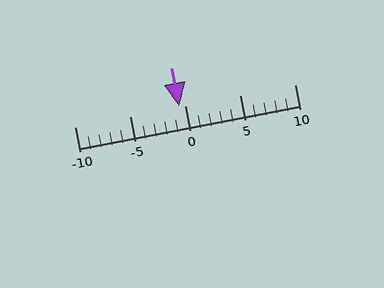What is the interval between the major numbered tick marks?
The major tick marks are spaced 5 units apart.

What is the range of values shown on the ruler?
The ruler shows values from -10 to 10.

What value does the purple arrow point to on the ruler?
The purple arrow points to approximately 0.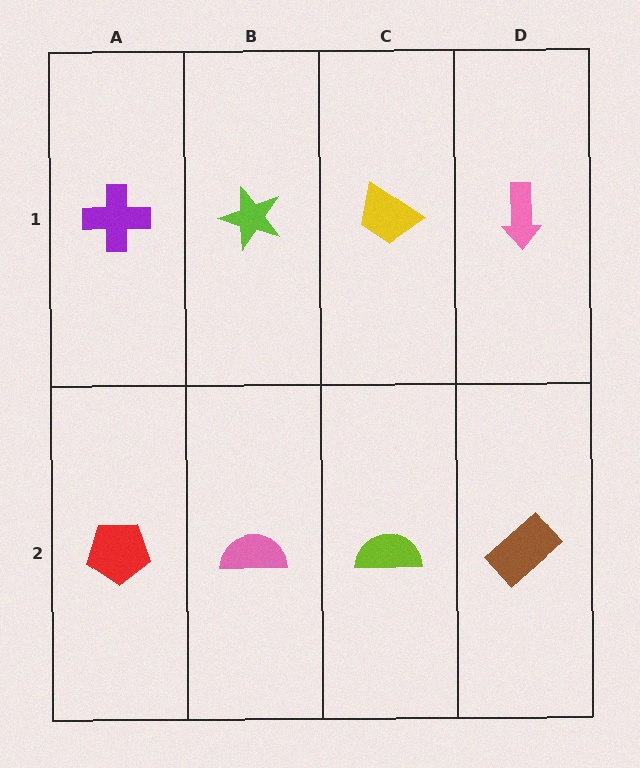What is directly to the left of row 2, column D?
A lime semicircle.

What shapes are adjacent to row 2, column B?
A lime star (row 1, column B), a red pentagon (row 2, column A), a lime semicircle (row 2, column C).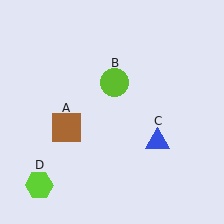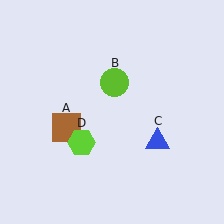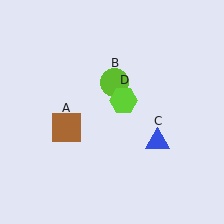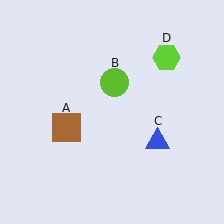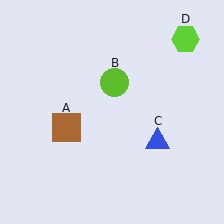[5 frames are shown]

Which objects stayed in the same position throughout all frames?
Brown square (object A) and lime circle (object B) and blue triangle (object C) remained stationary.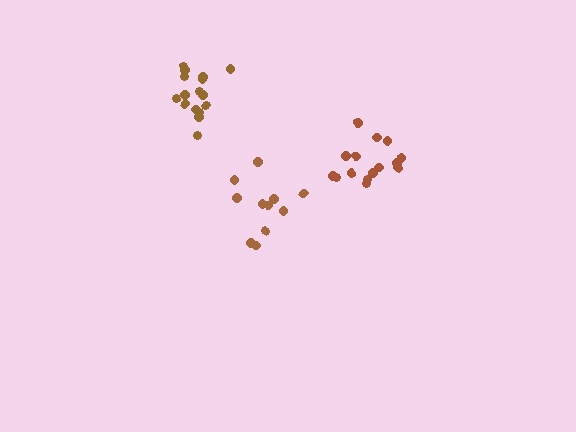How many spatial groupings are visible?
There are 3 spatial groupings.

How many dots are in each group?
Group 1: 11 dots, Group 2: 15 dots, Group 3: 16 dots (42 total).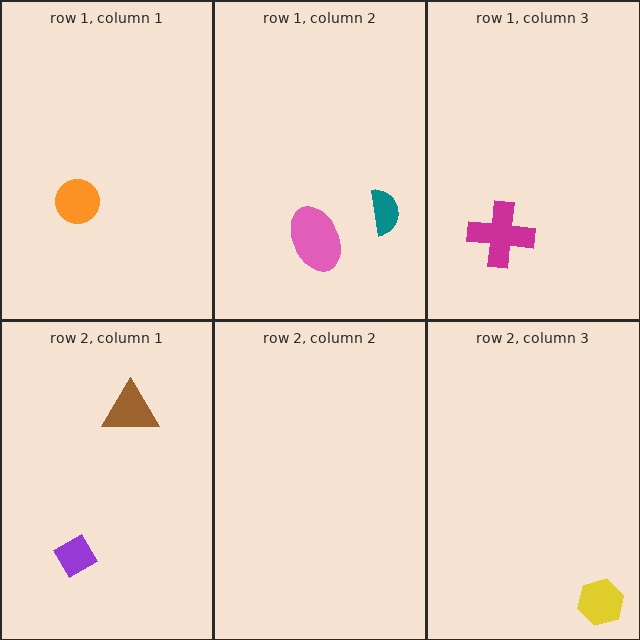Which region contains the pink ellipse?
The row 1, column 2 region.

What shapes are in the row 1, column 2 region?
The teal semicircle, the pink ellipse.